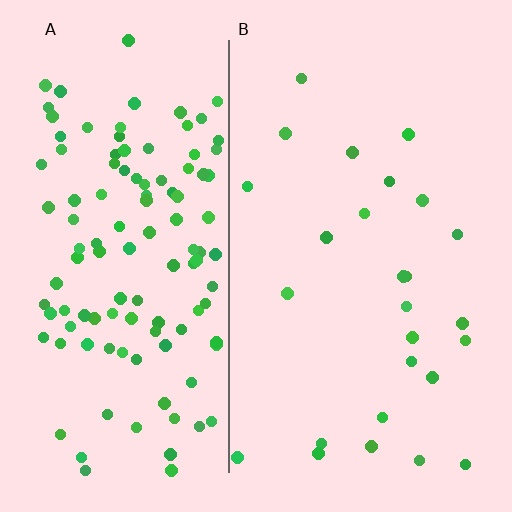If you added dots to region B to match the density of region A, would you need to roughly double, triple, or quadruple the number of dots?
Approximately quadruple.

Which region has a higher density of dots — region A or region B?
A (the left).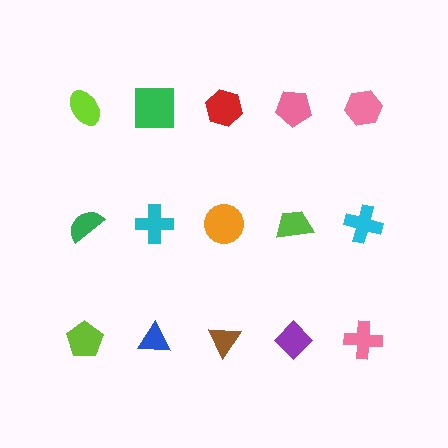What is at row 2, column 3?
An orange circle.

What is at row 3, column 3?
A brown triangle.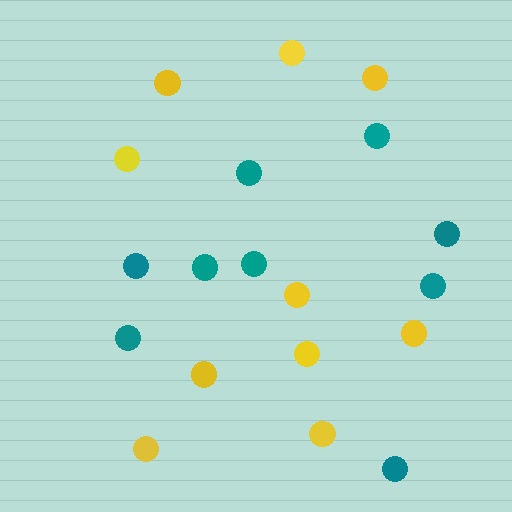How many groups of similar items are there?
There are 2 groups: one group of yellow circles (10) and one group of teal circles (9).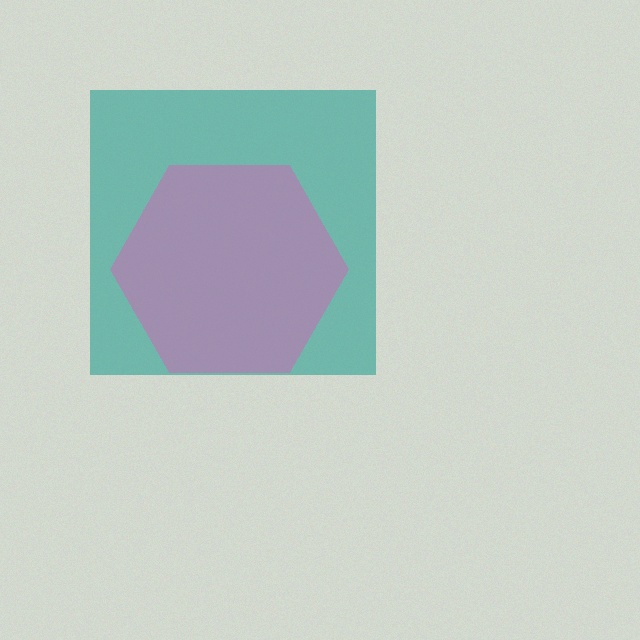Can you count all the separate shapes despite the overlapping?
Yes, there are 2 separate shapes.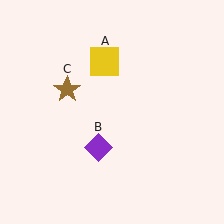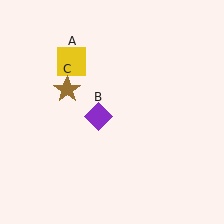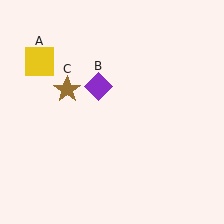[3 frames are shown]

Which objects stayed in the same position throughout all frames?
Brown star (object C) remained stationary.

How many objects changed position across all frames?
2 objects changed position: yellow square (object A), purple diamond (object B).